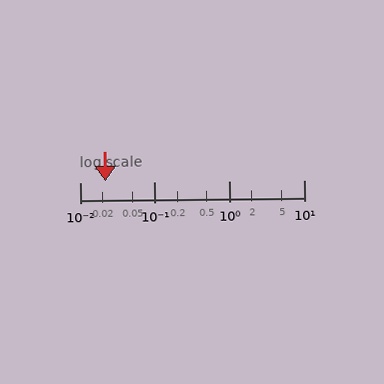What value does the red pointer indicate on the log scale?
The pointer indicates approximately 0.022.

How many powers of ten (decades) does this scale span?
The scale spans 3 decades, from 0.01 to 10.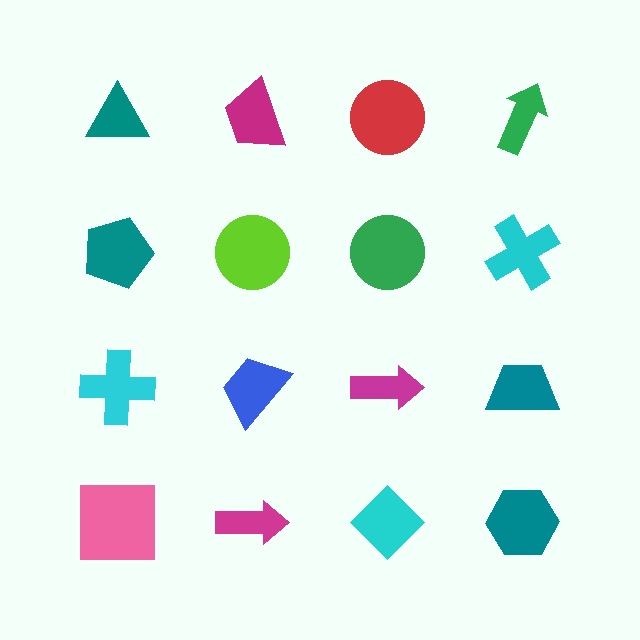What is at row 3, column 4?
A teal trapezoid.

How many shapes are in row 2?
4 shapes.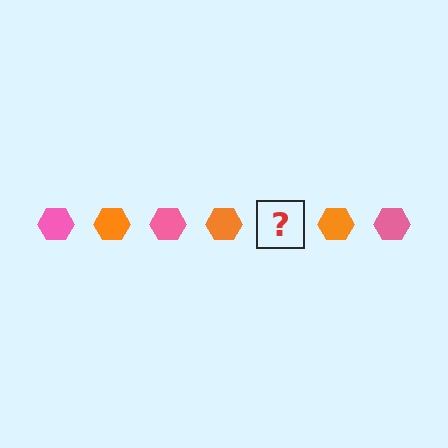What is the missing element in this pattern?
The missing element is a pink hexagon.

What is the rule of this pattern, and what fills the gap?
The rule is that the pattern cycles through pink, orange hexagons. The gap should be filled with a pink hexagon.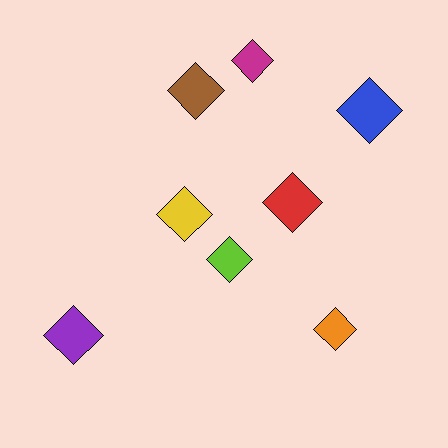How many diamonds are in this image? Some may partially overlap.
There are 8 diamonds.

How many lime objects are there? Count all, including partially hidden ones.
There is 1 lime object.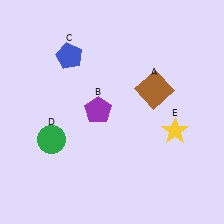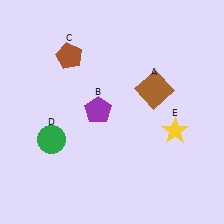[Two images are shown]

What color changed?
The pentagon (C) changed from blue in Image 1 to brown in Image 2.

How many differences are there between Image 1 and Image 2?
There is 1 difference between the two images.